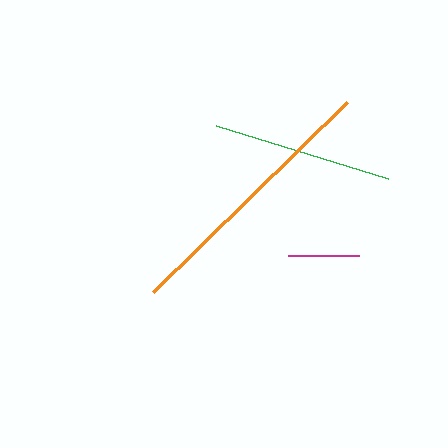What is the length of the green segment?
The green segment is approximately 180 pixels long.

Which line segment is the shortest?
The magenta line is the shortest at approximately 71 pixels.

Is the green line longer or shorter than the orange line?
The orange line is longer than the green line.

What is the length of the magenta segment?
The magenta segment is approximately 71 pixels long.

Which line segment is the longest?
The orange line is the longest at approximately 272 pixels.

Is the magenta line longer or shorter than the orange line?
The orange line is longer than the magenta line.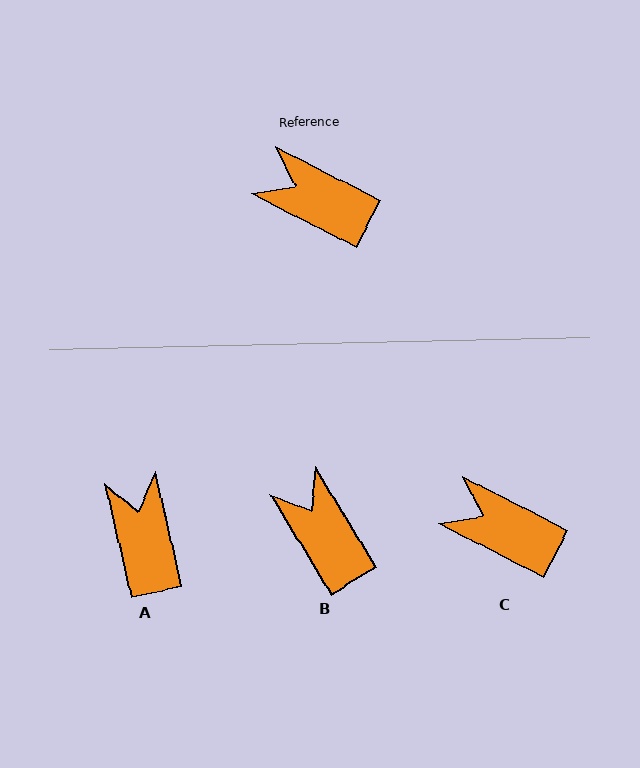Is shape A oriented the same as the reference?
No, it is off by about 50 degrees.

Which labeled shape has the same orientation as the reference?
C.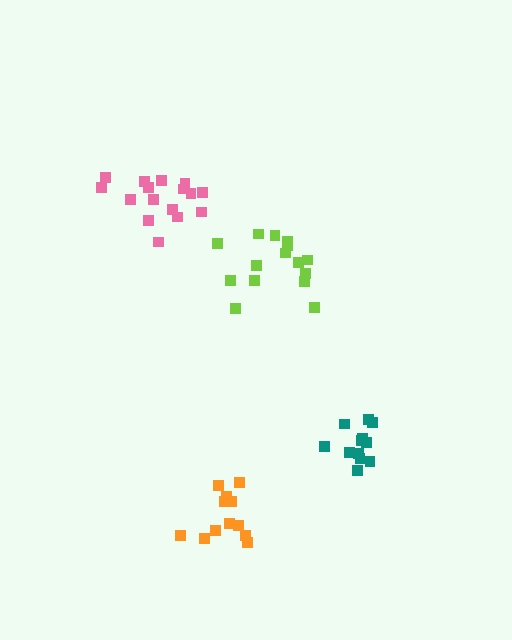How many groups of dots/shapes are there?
There are 4 groups.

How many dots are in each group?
Group 1: 12 dots, Group 2: 12 dots, Group 3: 15 dots, Group 4: 16 dots (55 total).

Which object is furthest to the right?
The teal cluster is rightmost.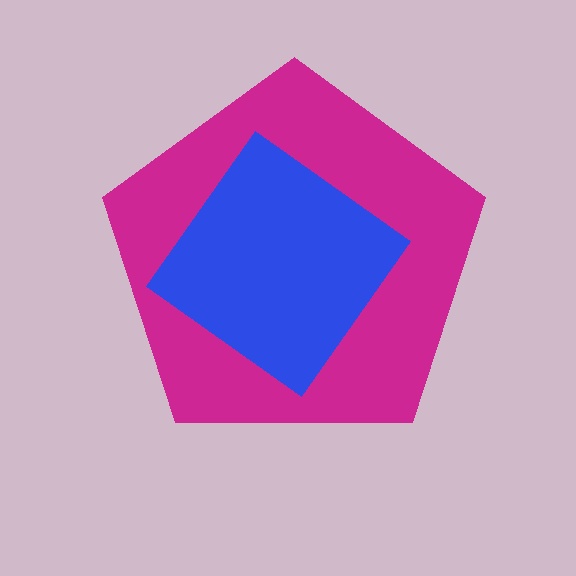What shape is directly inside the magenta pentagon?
The blue diamond.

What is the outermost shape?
The magenta pentagon.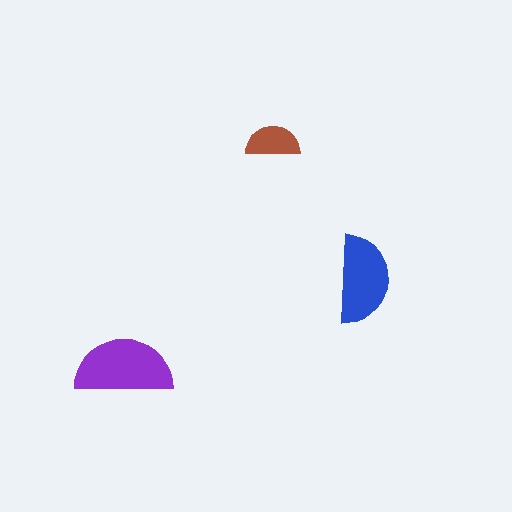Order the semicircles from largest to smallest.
the purple one, the blue one, the brown one.